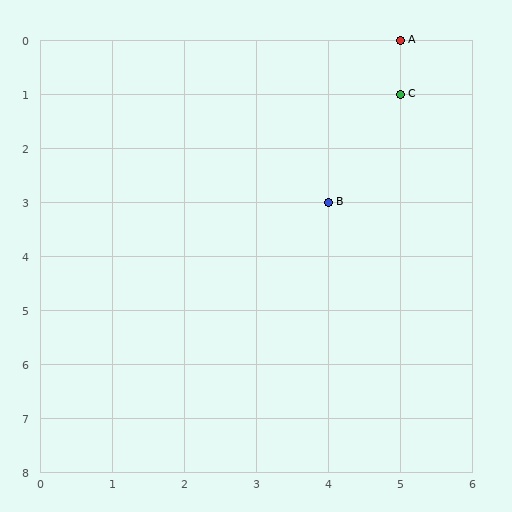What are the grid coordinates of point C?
Point C is at grid coordinates (5, 1).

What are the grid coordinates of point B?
Point B is at grid coordinates (4, 3).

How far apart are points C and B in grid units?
Points C and B are 1 column and 2 rows apart (about 2.2 grid units diagonally).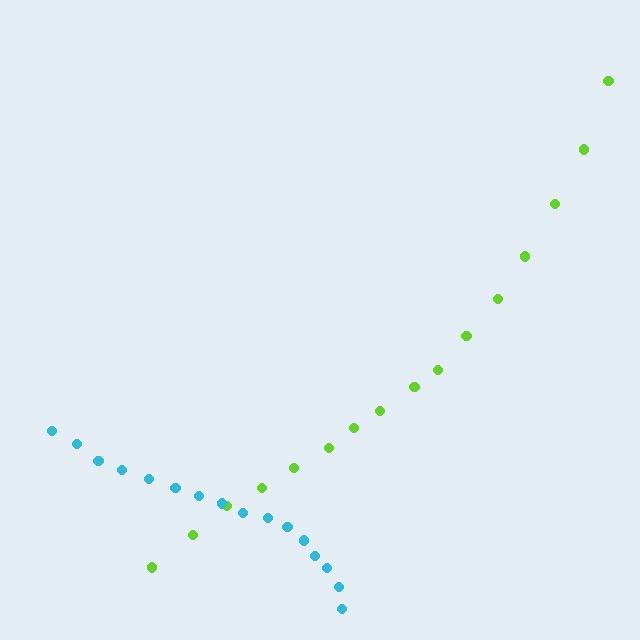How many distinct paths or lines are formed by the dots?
There are 2 distinct paths.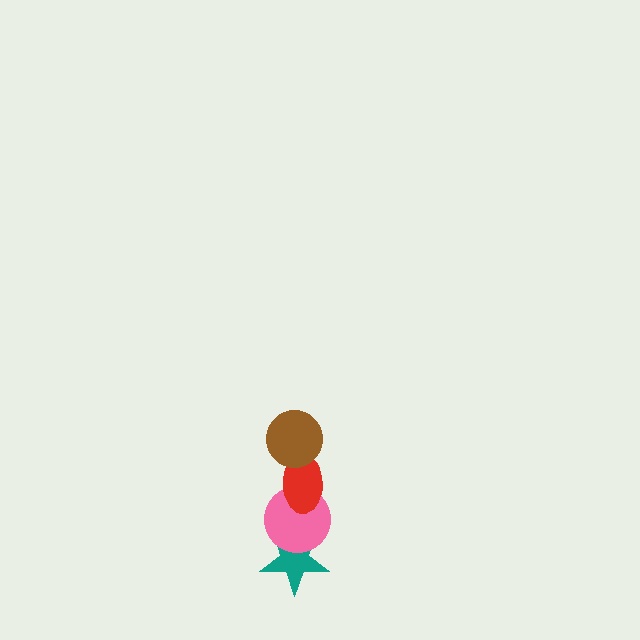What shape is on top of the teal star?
The pink circle is on top of the teal star.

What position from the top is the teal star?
The teal star is 4th from the top.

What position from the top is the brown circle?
The brown circle is 1st from the top.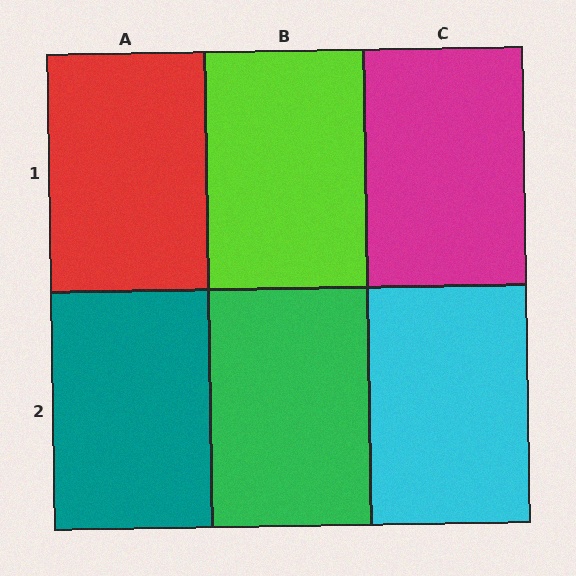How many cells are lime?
1 cell is lime.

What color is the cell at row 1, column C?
Magenta.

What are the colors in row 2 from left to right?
Teal, green, cyan.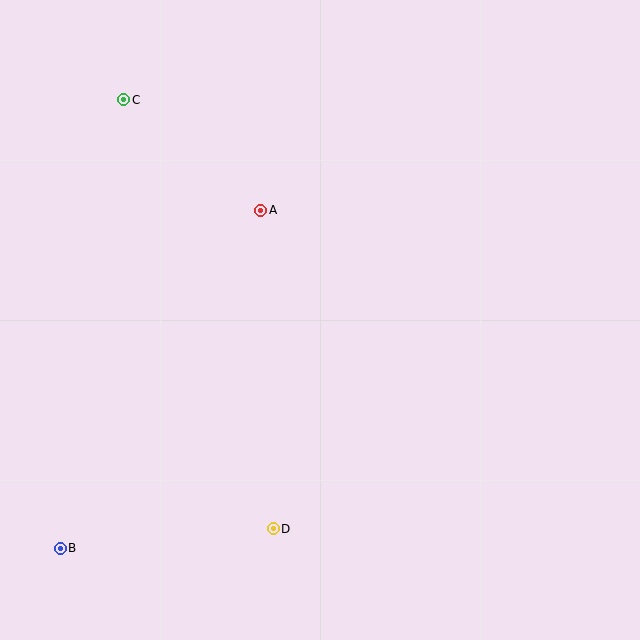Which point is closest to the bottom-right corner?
Point D is closest to the bottom-right corner.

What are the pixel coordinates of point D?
Point D is at (273, 529).